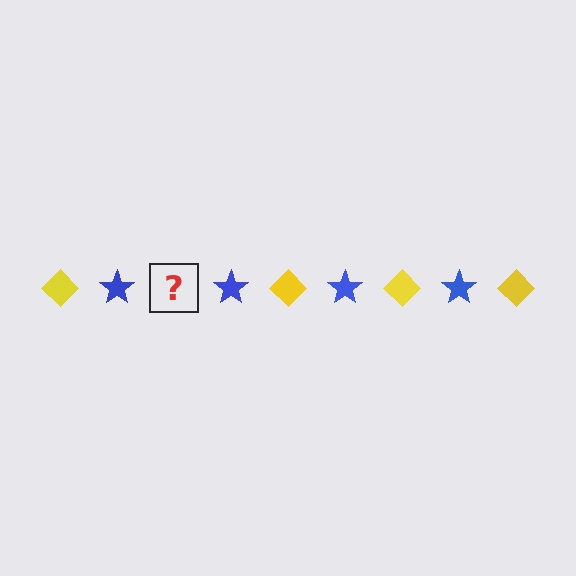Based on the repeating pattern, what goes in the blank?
The blank should be a yellow diamond.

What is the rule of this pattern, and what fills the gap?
The rule is that the pattern alternates between yellow diamond and blue star. The gap should be filled with a yellow diamond.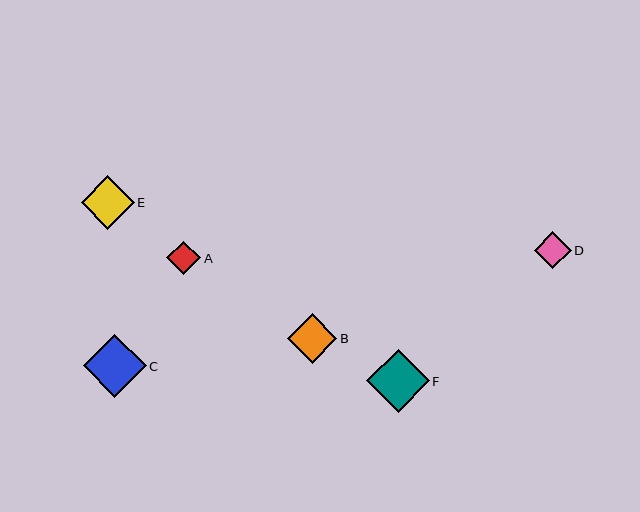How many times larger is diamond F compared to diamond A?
Diamond F is approximately 1.9 times the size of diamond A.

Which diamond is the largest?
Diamond C is the largest with a size of approximately 63 pixels.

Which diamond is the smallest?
Diamond A is the smallest with a size of approximately 34 pixels.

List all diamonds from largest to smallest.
From largest to smallest: C, F, E, B, D, A.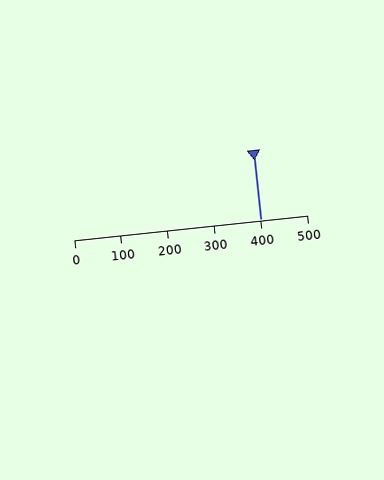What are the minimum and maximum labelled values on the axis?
The axis runs from 0 to 500.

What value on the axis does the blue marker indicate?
The marker indicates approximately 400.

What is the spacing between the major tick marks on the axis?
The major ticks are spaced 100 apart.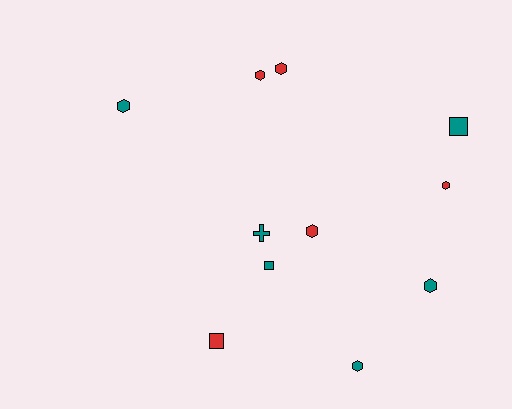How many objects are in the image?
There are 11 objects.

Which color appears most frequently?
Teal, with 6 objects.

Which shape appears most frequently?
Hexagon, with 7 objects.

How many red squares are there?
There is 1 red square.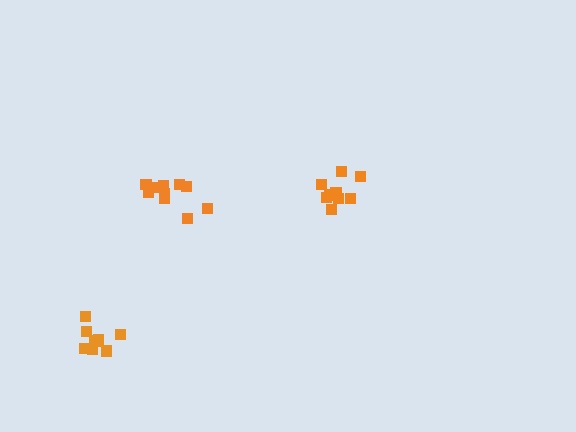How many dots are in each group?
Group 1: 9 dots, Group 2: 10 dots, Group 3: 10 dots (29 total).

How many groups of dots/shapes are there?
There are 3 groups.